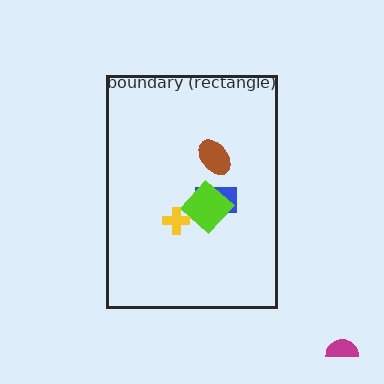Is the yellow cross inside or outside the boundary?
Inside.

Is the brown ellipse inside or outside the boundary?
Inside.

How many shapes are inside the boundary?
4 inside, 1 outside.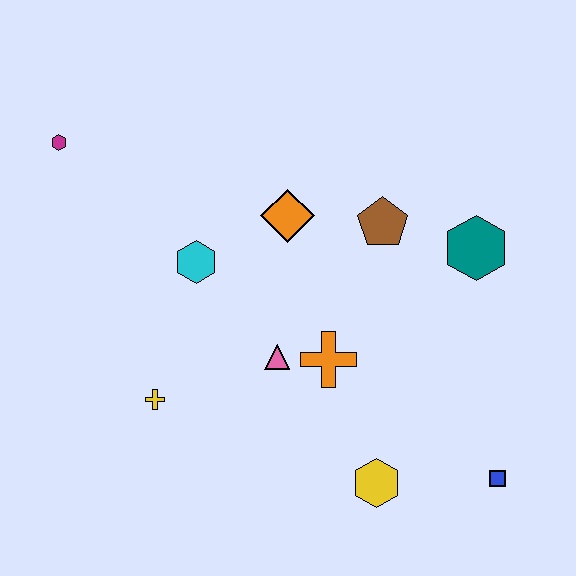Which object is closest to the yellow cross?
The pink triangle is closest to the yellow cross.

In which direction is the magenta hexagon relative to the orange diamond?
The magenta hexagon is to the left of the orange diamond.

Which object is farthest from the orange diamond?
The blue square is farthest from the orange diamond.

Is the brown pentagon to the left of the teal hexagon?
Yes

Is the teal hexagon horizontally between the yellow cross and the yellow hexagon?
No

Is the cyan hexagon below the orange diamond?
Yes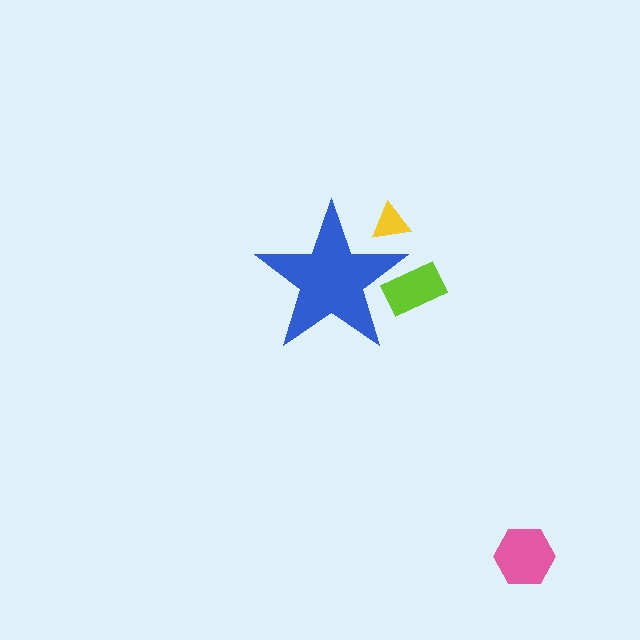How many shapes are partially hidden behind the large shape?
2 shapes are partially hidden.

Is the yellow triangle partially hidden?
Yes, the yellow triangle is partially hidden behind the blue star.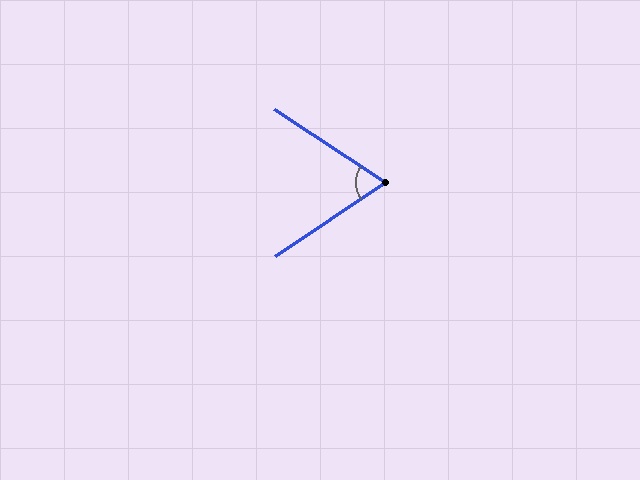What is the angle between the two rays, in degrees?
Approximately 67 degrees.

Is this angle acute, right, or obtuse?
It is acute.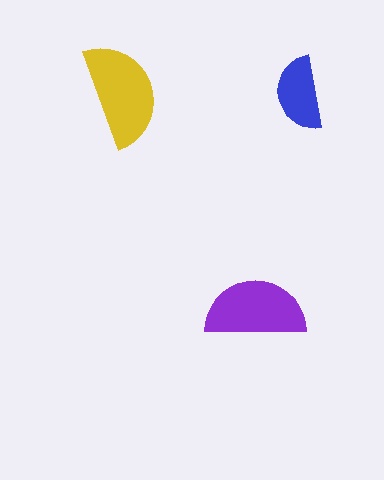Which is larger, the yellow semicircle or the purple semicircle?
The yellow one.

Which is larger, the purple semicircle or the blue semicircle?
The purple one.